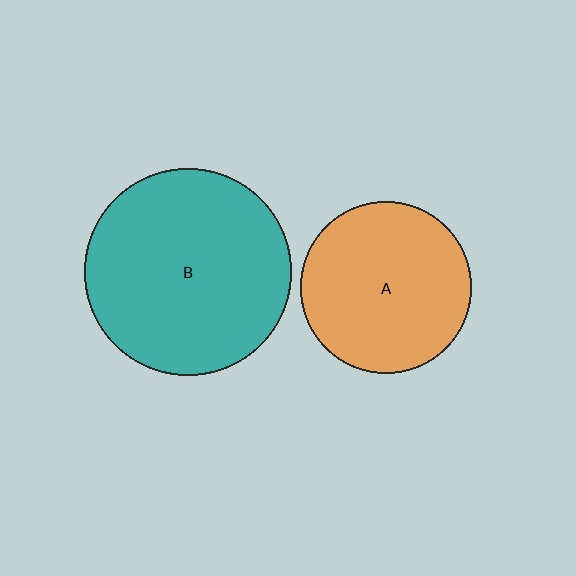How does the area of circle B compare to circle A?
Approximately 1.5 times.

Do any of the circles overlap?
No, none of the circles overlap.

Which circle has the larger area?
Circle B (teal).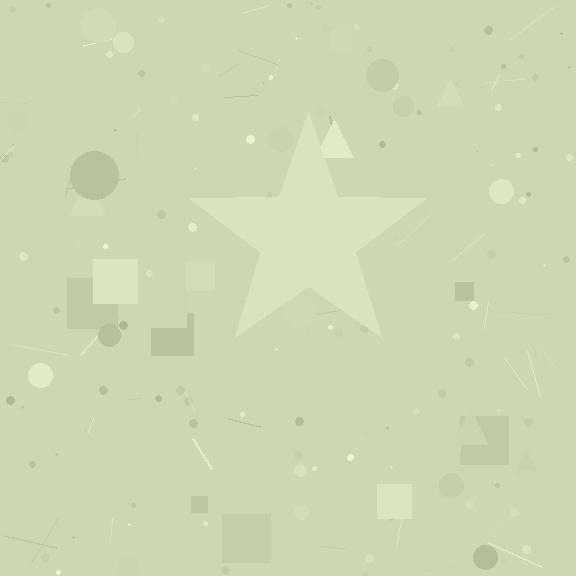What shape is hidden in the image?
A star is hidden in the image.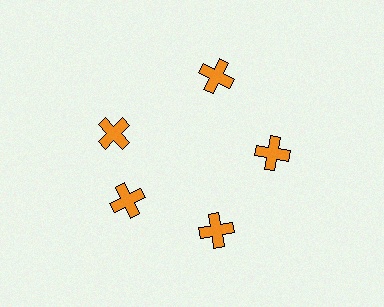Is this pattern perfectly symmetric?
No. The 5 orange crosses are arranged in a ring, but one element near the 10 o'clock position is rotated out of alignment along the ring, breaking the 5-fold rotational symmetry.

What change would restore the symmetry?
The symmetry would be restored by rotating it back into even spacing with its neighbors so that all 5 crosses sit at equal angles and equal distance from the center.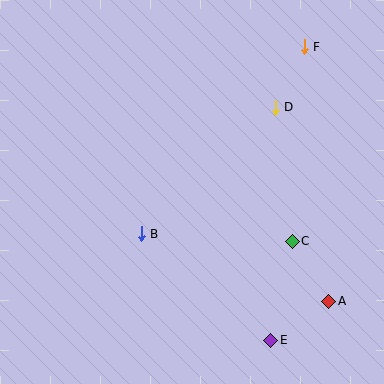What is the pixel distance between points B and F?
The distance between B and F is 248 pixels.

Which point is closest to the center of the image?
Point B at (141, 234) is closest to the center.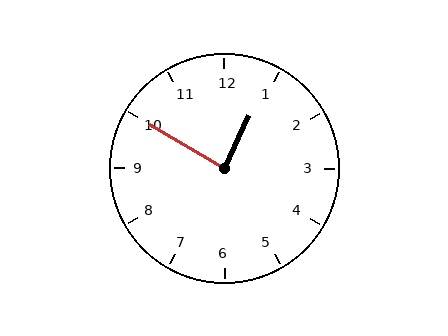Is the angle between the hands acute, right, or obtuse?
It is right.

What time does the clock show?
12:50.